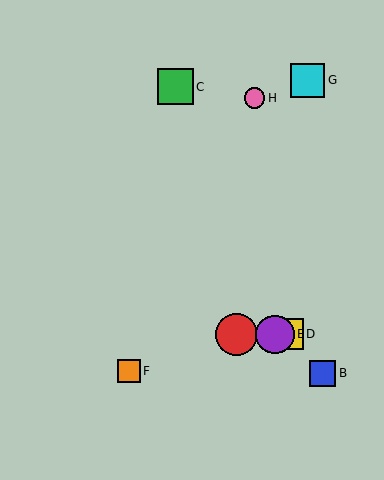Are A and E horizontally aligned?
Yes, both are at y≈334.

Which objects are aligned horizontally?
Objects A, D, E are aligned horizontally.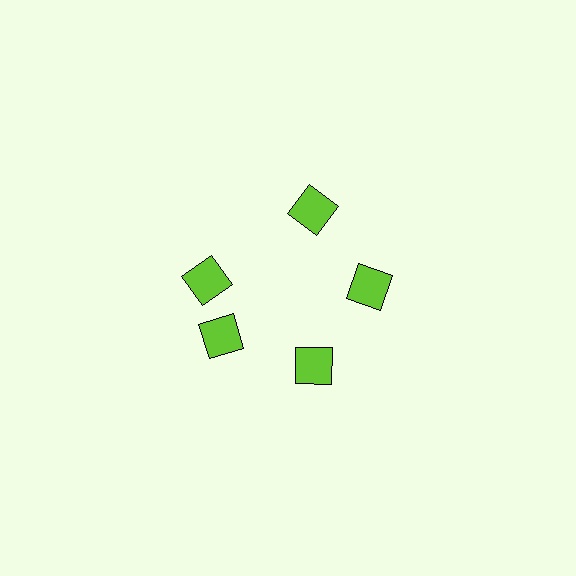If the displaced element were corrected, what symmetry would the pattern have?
It would have 5-fold rotational symmetry — the pattern would map onto itself every 72 degrees.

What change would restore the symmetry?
The symmetry would be restored by rotating it back into even spacing with its neighbors so that all 5 squares sit at equal angles and equal distance from the center.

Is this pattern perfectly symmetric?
No. The 5 lime squares are arranged in a ring, but one element near the 10 o'clock position is rotated out of alignment along the ring, breaking the 5-fold rotational symmetry.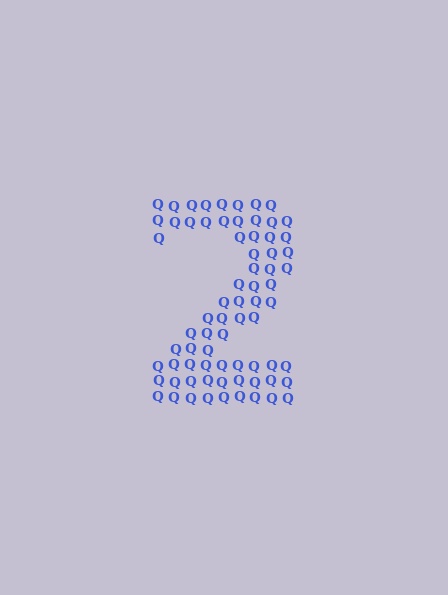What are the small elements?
The small elements are letter Q's.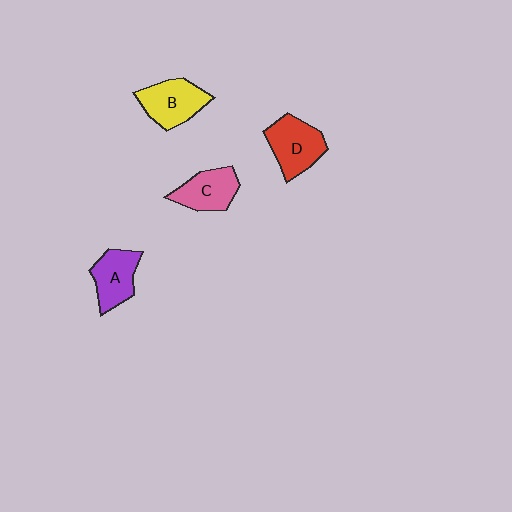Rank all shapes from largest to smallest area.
From largest to smallest: D (red), B (yellow), A (purple), C (pink).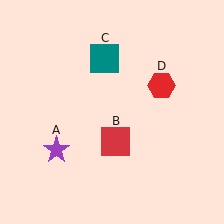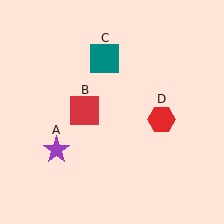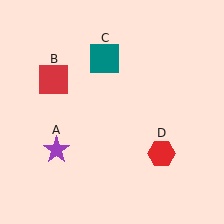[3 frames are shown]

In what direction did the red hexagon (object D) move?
The red hexagon (object D) moved down.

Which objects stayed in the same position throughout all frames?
Purple star (object A) and teal square (object C) remained stationary.